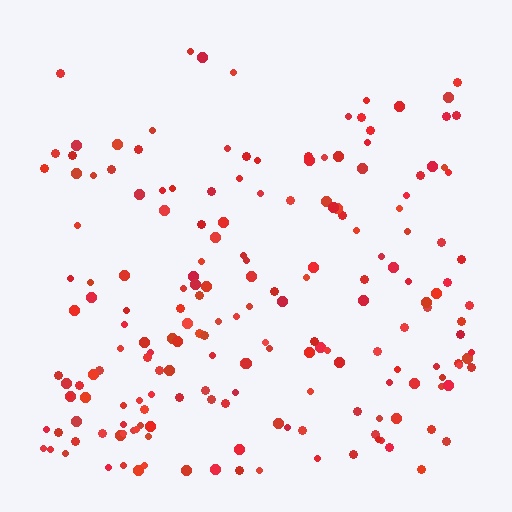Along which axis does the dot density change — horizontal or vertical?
Vertical.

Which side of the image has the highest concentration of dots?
The bottom.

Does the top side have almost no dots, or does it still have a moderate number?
Still a moderate number, just noticeably fewer than the bottom.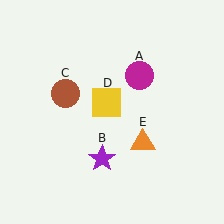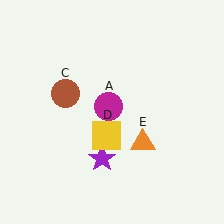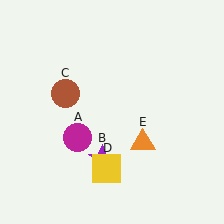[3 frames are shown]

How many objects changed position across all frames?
2 objects changed position: magenta circle (object A), yellow square (object D).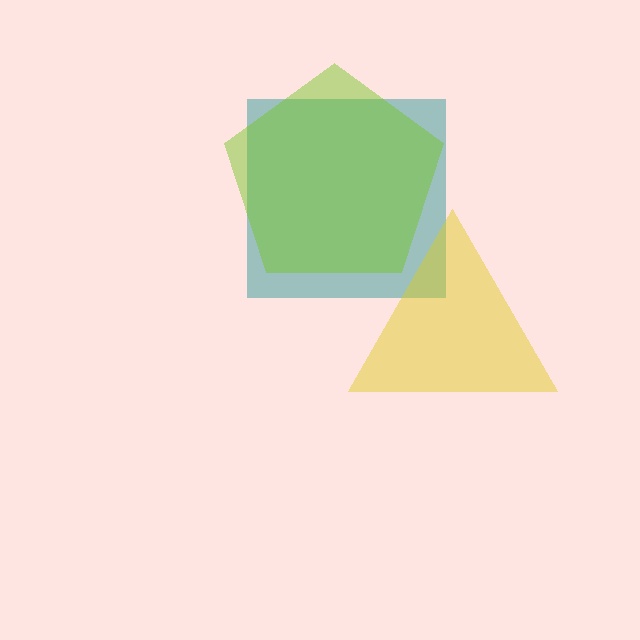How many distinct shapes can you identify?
There are 3 distinct shapes: a teal square, a yellow triangle, a lime pentagon.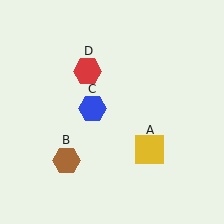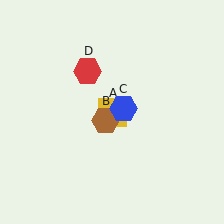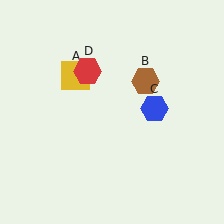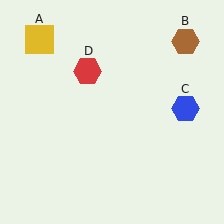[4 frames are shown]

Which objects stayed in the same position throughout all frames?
Red hexagon (object D) remained stationary.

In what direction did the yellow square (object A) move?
The yellow square (object A) moved up and to the left.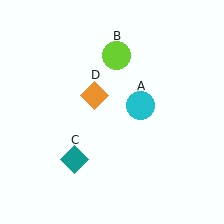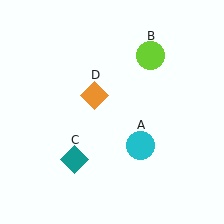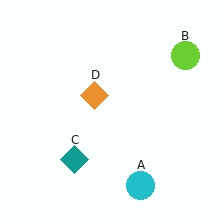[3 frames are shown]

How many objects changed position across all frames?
2 objects changed position: cyan circle (object A), lime circle (object B).